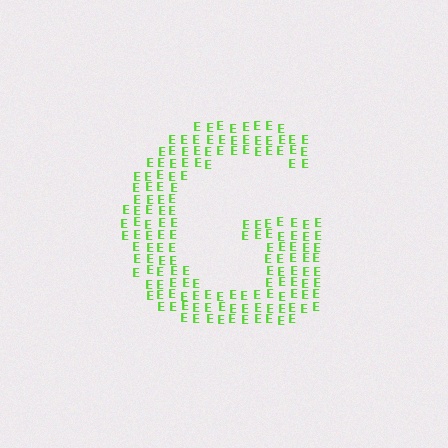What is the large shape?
The large shape is the letter G.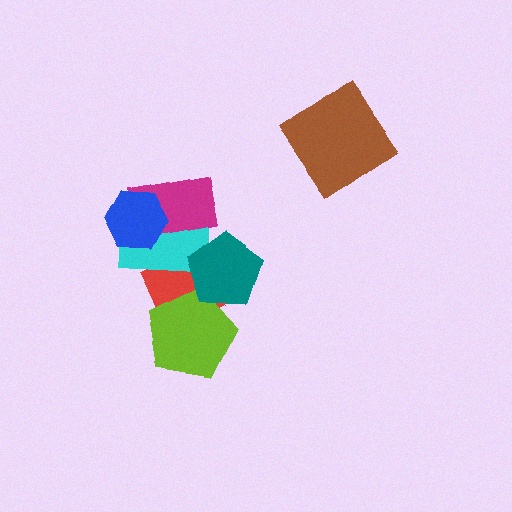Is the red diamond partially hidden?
Yes, it is partially covered by another shape.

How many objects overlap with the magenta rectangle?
2 objects overlap with the magenta rectangle.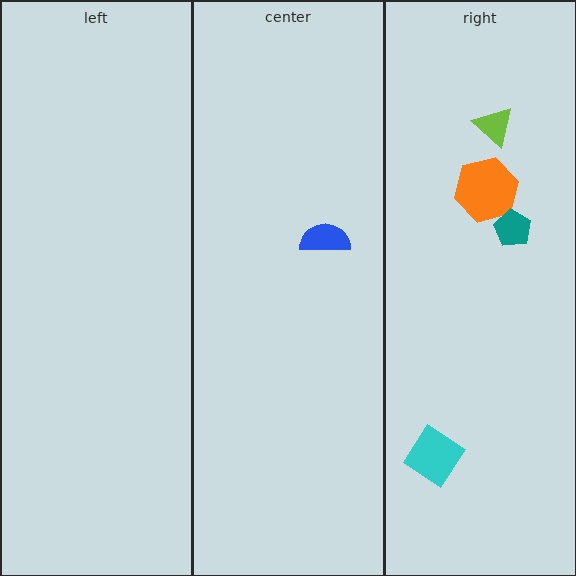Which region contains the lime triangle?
The right region.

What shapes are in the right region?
The orange hexagon, the lime triangle, the teal pentagon, the cyan diamond.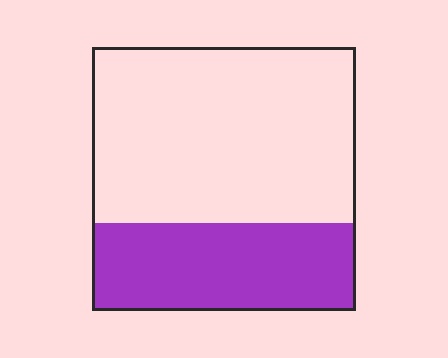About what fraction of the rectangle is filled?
About one third (1/3).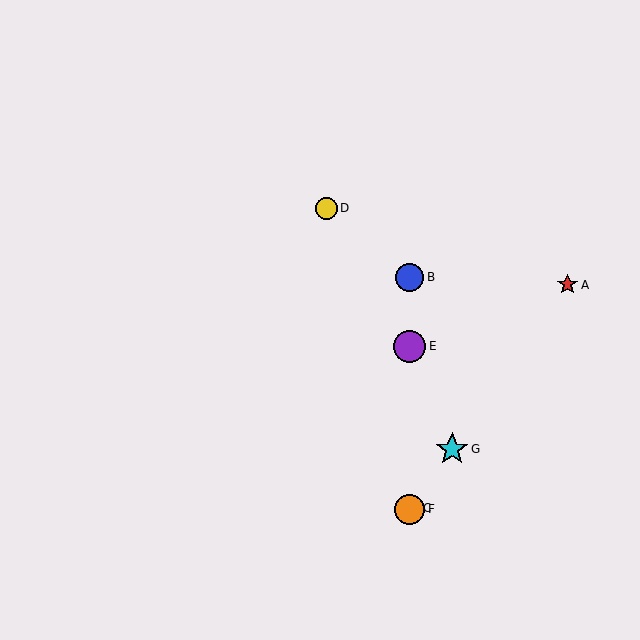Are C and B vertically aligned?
Yes, both are at x≈410.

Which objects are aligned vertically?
Objects B, C, E, F are aligned vertically.